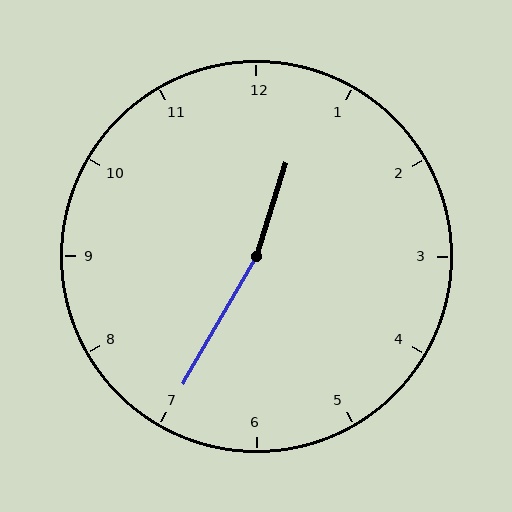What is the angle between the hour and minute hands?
Approximately 168 degrees.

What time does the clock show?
12:35.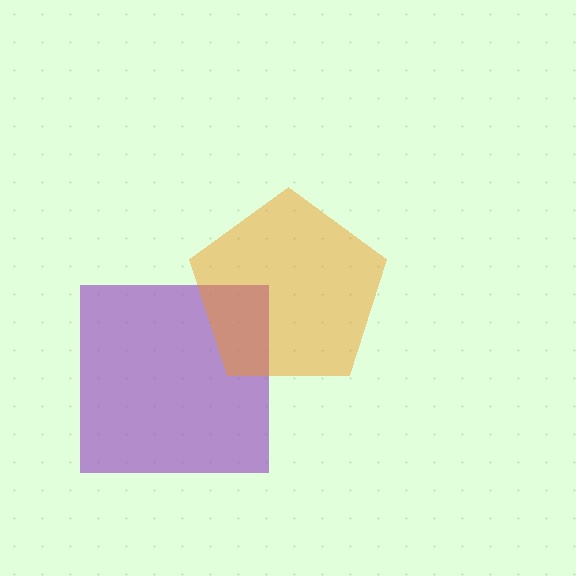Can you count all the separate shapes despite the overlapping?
Yes, there are 2 separate shapes.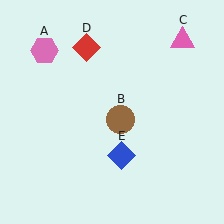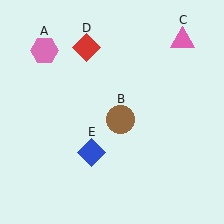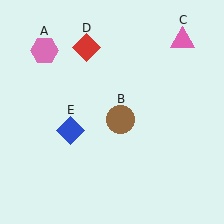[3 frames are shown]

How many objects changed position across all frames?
1 object changed position: blue diamond (object E).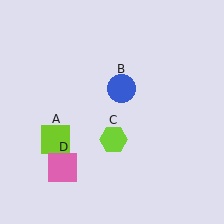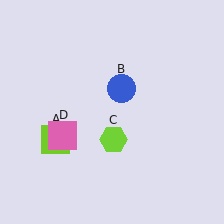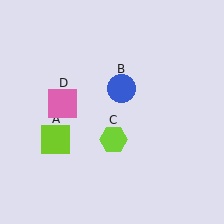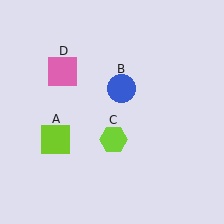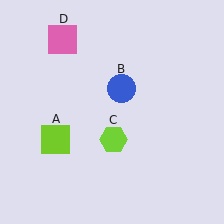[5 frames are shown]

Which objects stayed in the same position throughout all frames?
Lime square (object A) and blue circle (object B) and lime hexagon (object C) remained stationary.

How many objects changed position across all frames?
1 object changed position: pink square (object D).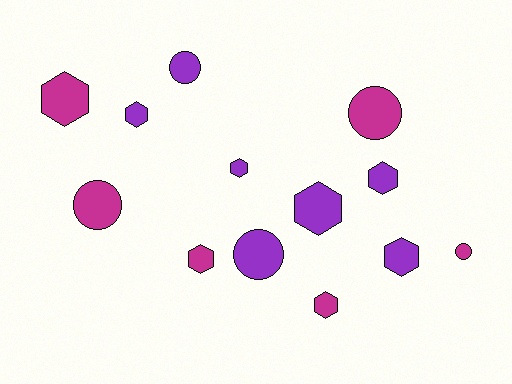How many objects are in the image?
There are 13 objects.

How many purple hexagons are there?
There are 5 purple hexagons.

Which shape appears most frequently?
Hexagon, with 8 objects.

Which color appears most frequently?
Purple, with 7 objects.